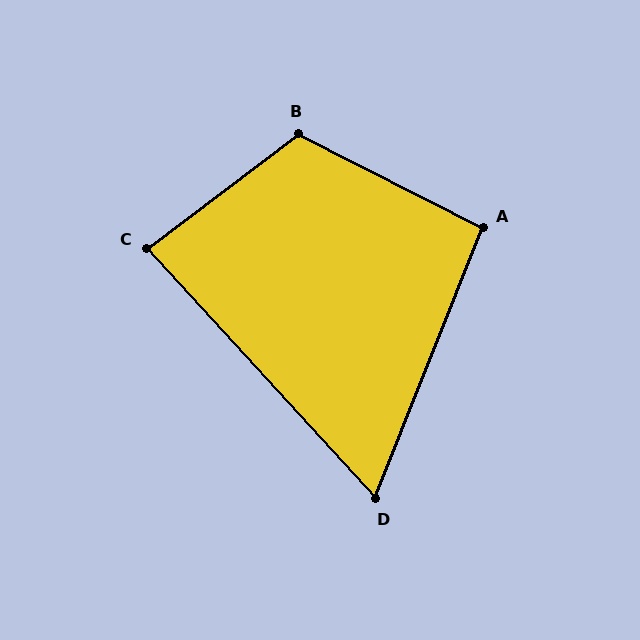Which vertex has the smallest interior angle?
D, at approximately 64 degrees.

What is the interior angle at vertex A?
Approximately 95 degrees (obtuse).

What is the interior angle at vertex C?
Approximately 85 degrees (acute).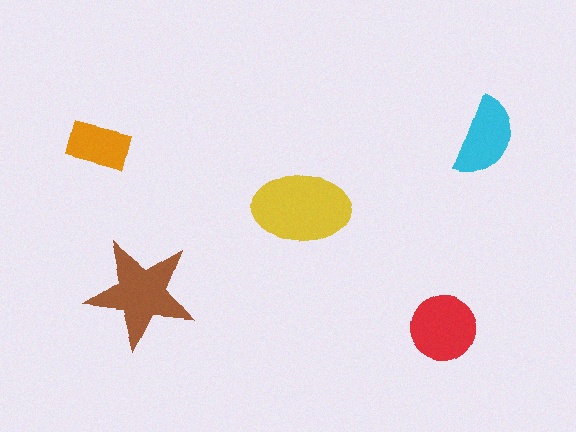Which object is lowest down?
The red circle is bottommost.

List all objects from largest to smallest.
The yellow ellipse, the brown star, the red circle, the cyan semicircle, the orange rectangle.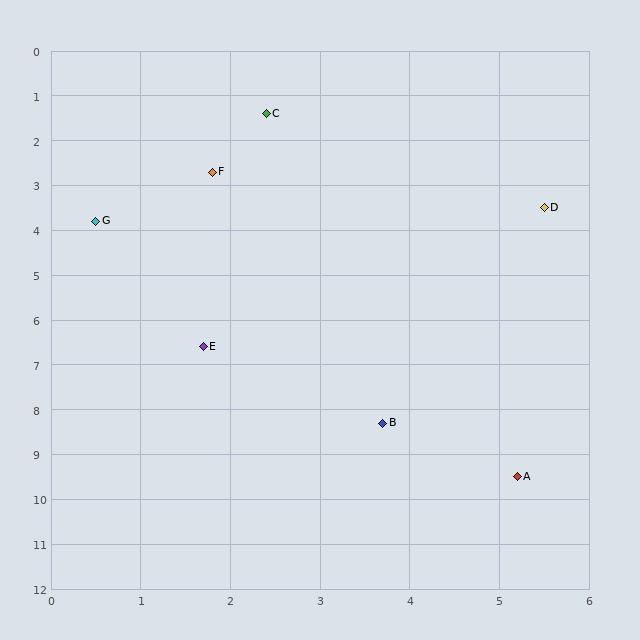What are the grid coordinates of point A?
Point A is at approximately (5.2, 9.5).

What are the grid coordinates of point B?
Point B is at approximately (3.7, 8.3).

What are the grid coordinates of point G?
Point G is at approximately (0.5, 3.8).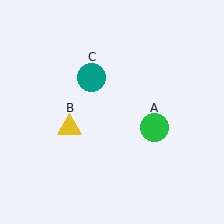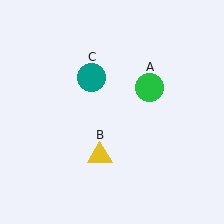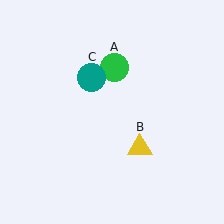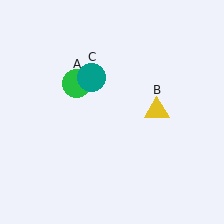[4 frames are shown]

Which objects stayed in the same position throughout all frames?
Teal circle (object C) remained stationary.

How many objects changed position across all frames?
2 objects changed position: green circle (object A), yellow triangle (object B).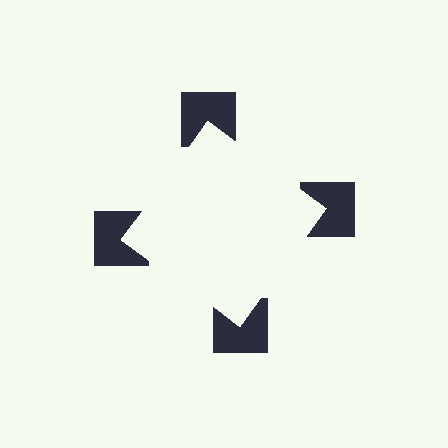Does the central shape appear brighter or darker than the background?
It typically appears slightly brighter than the background, even though no actual brightness change is drawn.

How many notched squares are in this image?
There are 4 — one at each vertex of the illusory square.